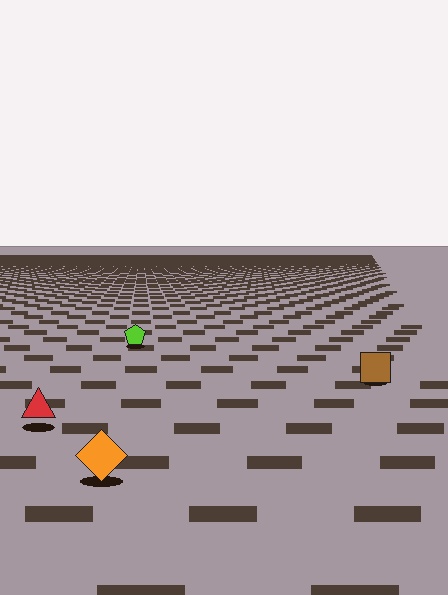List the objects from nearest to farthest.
From nearest to farthest: the orange diamond, the red triangle, the brown square, the lime pentagon.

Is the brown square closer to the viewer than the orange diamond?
No. The orange diamond is closer — you can tell from the texture gradient: the ground texture is coarser near it.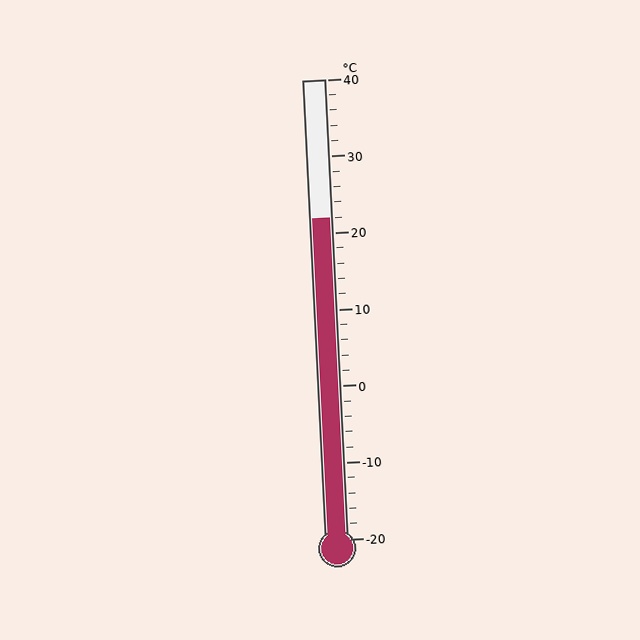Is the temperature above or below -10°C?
The temperature is above -10°C.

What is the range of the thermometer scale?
The thermometer scale ranges from -20°C to 40°C.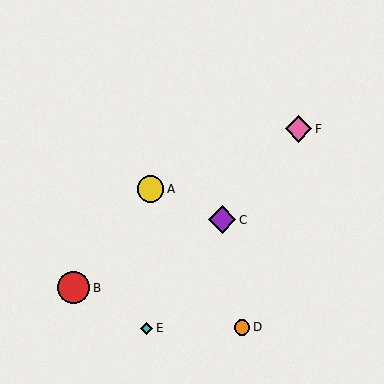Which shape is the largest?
The red circle (labeled B) is the largest.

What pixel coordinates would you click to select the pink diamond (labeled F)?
Click at (298, 129) to select the pink diamond F.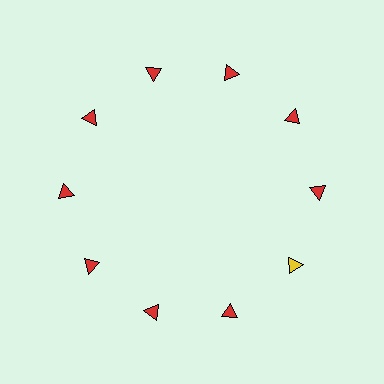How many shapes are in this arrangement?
There are 10 shapes arranged in a ring pattern.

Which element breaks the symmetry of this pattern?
The yellow triangle at roughly the 4 o'clock position breaks the symmetry. All other shapes are red triangles.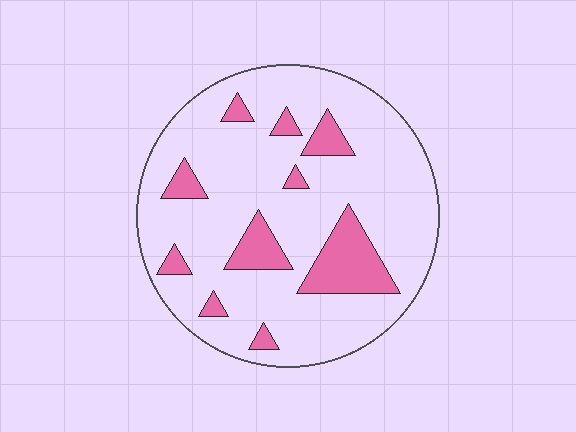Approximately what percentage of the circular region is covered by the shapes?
Approximately 15%.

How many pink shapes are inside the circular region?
10.